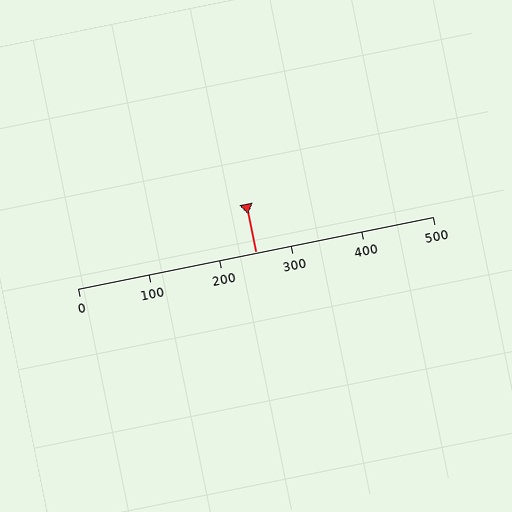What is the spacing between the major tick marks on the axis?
The major ticks are spaced 100 apart.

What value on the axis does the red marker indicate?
The marker indicates approximately 250.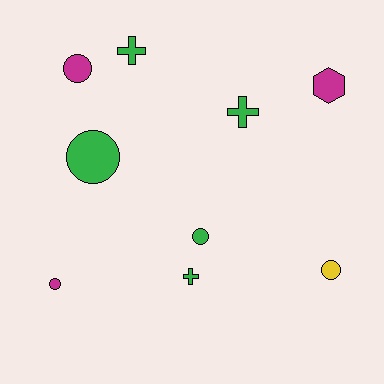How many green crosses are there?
There are 3 green crosses.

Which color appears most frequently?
Green, with 5 objects.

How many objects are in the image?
There are 9 objects.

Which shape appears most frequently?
Circle, with 5 objects.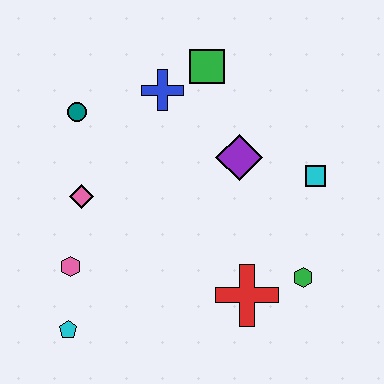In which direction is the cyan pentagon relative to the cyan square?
The cyan pentagon is to the left of the cyan square.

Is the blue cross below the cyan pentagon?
No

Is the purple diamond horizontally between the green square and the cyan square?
Yes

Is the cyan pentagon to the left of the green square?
Yes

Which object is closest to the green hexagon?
The red cross is closest to the green hexagon.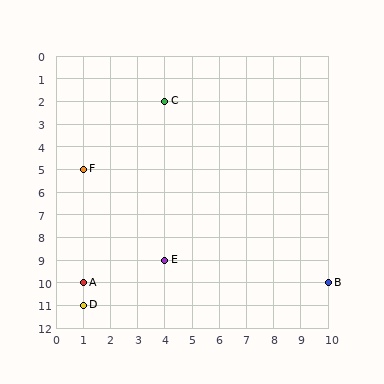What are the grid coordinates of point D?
Point D is at grid coordinates (1, 11).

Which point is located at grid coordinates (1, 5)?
Point F is at (1, 5).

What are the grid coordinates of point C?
Point C is at grid coordinates (4, 2).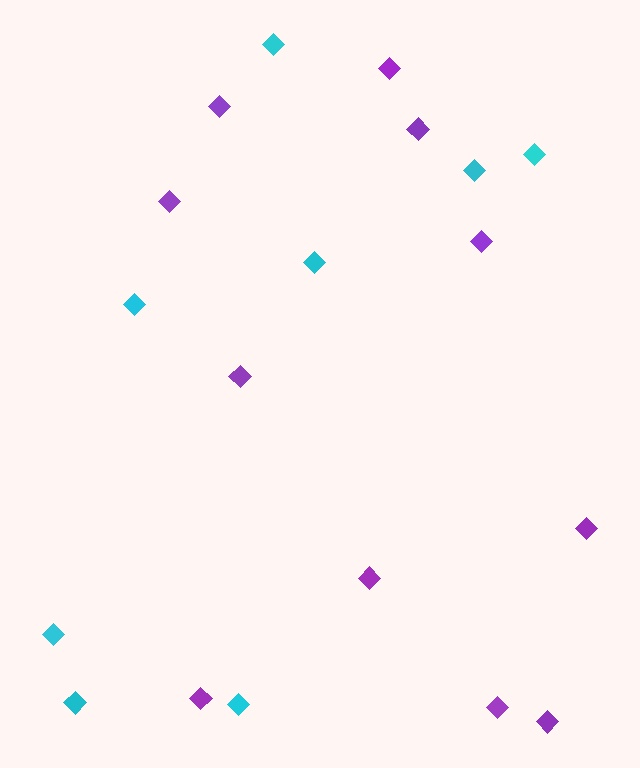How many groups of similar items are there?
There are 2 groups: one group of purple diamonds (11) and one group of cyan diamonds (8).